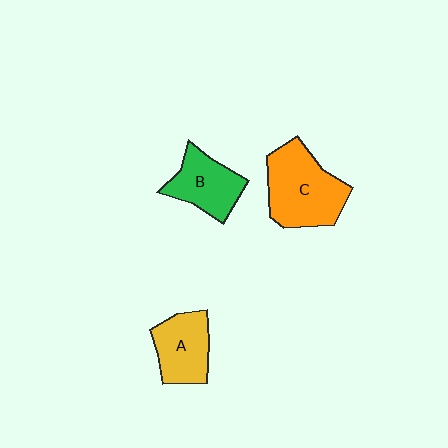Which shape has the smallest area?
Shape A (yellow).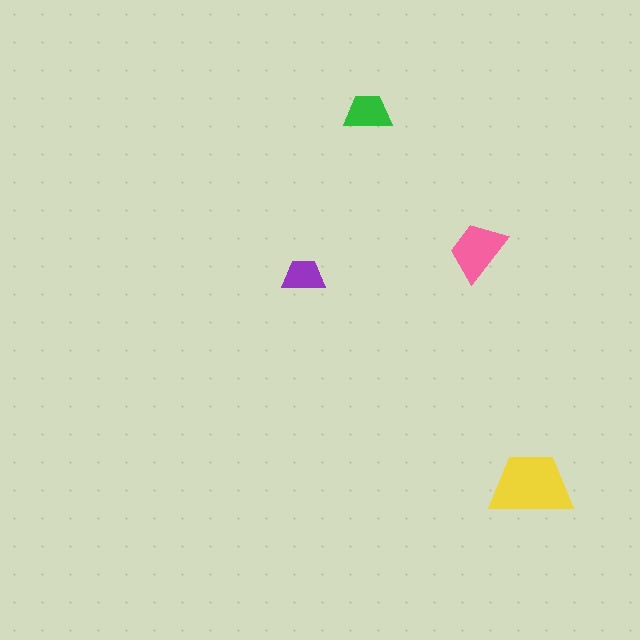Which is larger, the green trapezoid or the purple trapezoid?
The green one.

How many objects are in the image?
There are 4 objects in the image.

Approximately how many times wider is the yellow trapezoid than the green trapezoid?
About 2 times wider.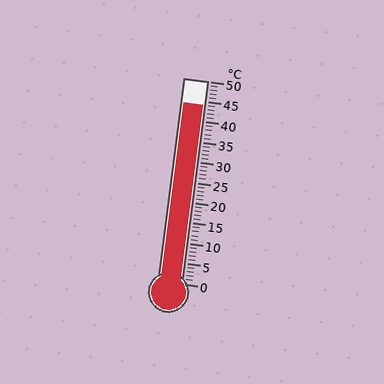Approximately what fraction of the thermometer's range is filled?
The thermometer is filled to approximately 90% of its range.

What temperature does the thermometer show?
The thermometer shows approximately 44°C.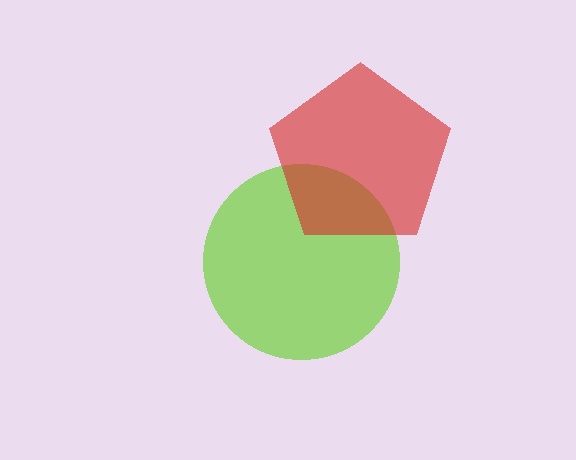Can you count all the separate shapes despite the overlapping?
Yes, there are 2 separate shapes.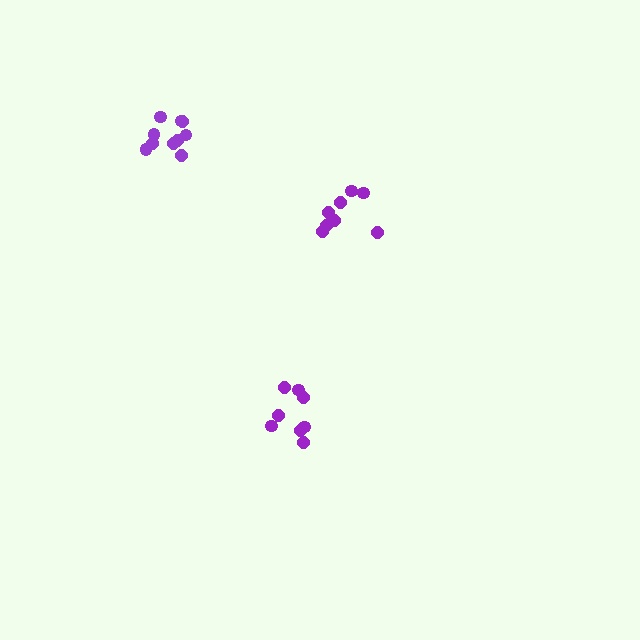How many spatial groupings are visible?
There are 3 spatial groupings.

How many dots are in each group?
Group 1: 9 dots, Group 2: 10 dots, Group 3: 8 dots (27 total).